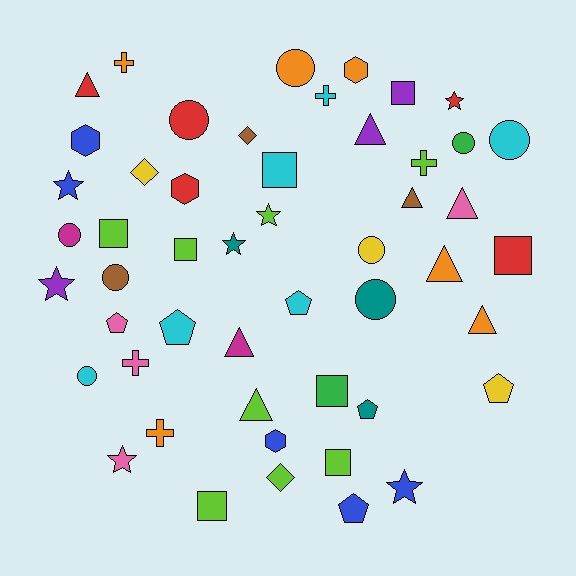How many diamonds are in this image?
There are 3 diamonds.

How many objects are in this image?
There are 50 objects.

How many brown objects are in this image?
There are 3 brown objects.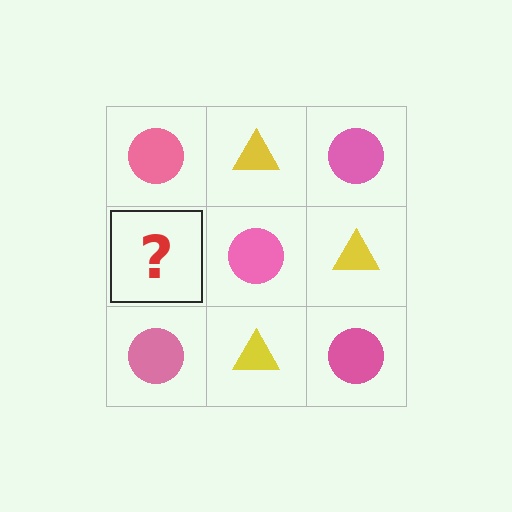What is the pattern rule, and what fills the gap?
The rule is that it alternates pink circle and yellow triangle in a checkerboard pattern. The gap should be filled with a yellow triangle.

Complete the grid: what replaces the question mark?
The question mark should be replaced with a yellow triangle.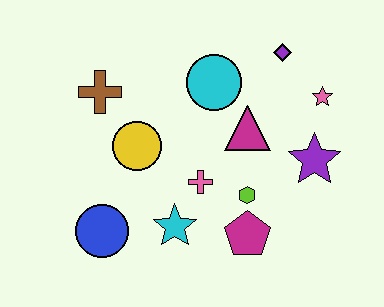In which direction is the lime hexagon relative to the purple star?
The lime hexagon is to the left of the purple star.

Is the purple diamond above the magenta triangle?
Yes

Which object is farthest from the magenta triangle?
The blue circle is farthest from the magenta triangle.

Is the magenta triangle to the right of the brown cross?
Yes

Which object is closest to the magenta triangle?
The cyan circle is closest to the magenta triangle.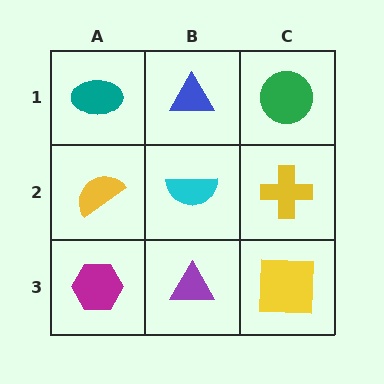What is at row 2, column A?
A yellow semicircle.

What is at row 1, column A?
A teal ellipse.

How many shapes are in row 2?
3 shapes.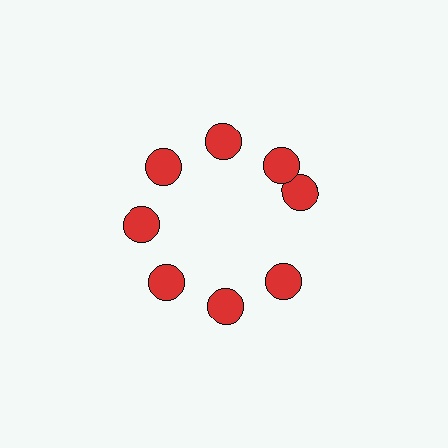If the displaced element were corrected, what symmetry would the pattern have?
It would have 8-fold rotational symmetry — the pattern would map onto itself every 45 degrees.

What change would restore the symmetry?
The symmetry would be restored by rotating it back into even spacing with its neighbors so that all 8 circles sit at equal angles and equal distance from the center.